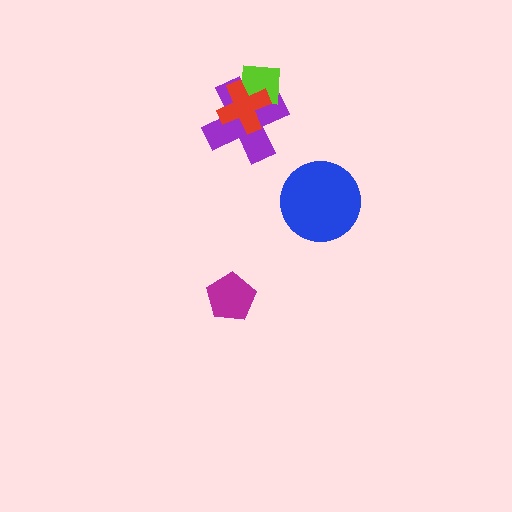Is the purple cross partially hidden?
Yes, it is partially covered by another shape.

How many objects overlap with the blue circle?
0 objects overlap with the blue circle.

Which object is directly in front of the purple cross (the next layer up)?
The lime square is directly in front of the purple cross.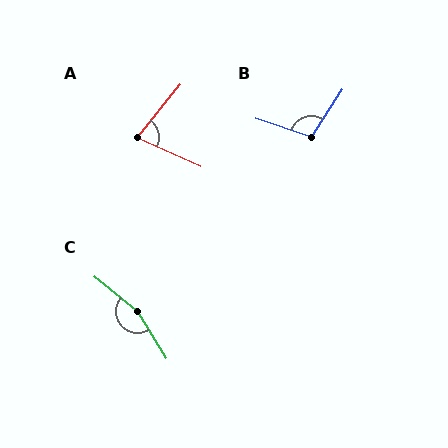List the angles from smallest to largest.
A (75°), B (104°), C (161°).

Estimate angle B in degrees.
Approximately 104 degrees.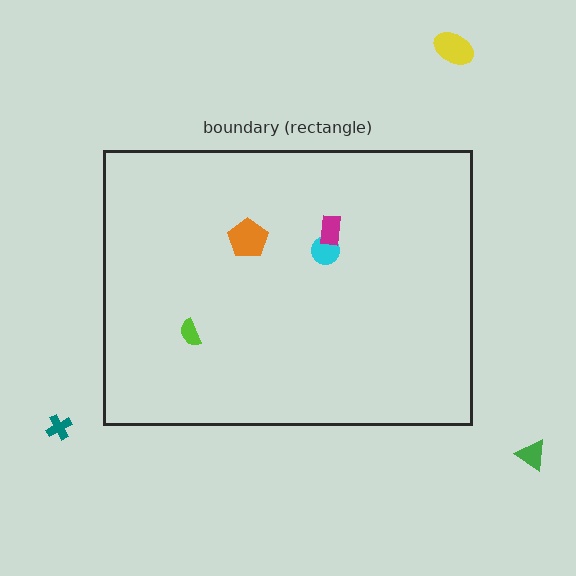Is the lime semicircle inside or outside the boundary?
Inside.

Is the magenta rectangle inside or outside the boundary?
Inside.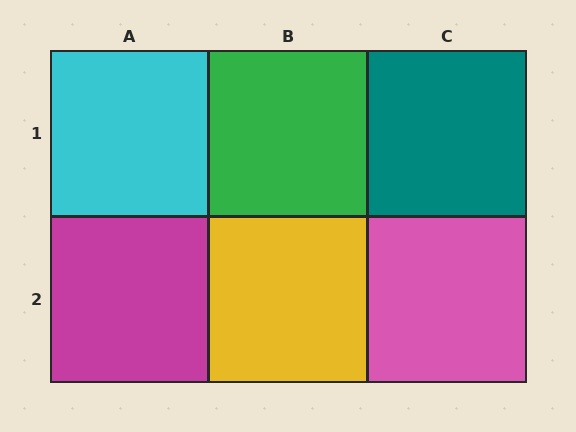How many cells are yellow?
1 cell is yellow.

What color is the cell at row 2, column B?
Yellow.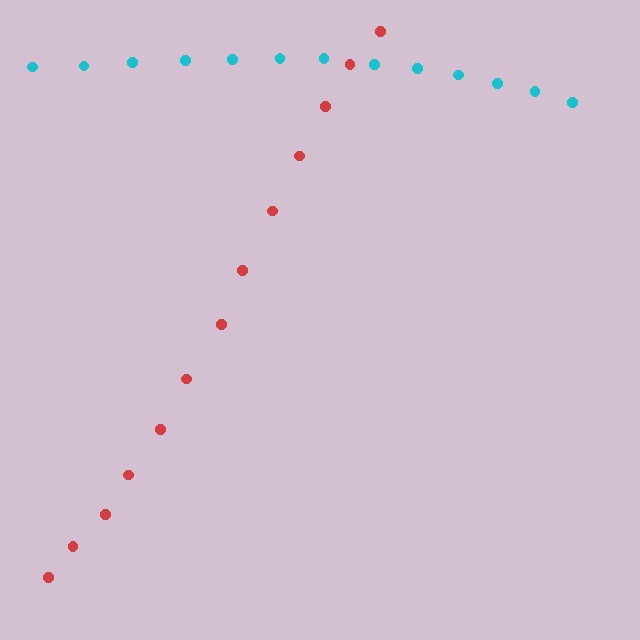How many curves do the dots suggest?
There are 2 distinct paths.